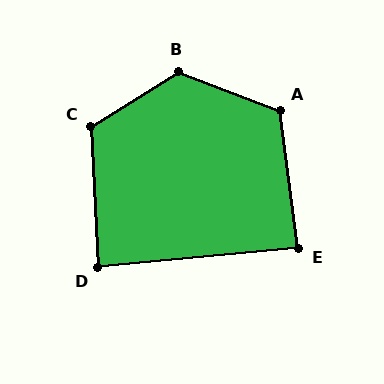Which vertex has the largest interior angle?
B, at approximately 128 degrees.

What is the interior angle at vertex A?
Approximately 118 degrees (obtuse).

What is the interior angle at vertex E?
Approximately 88 degrees (approximately right).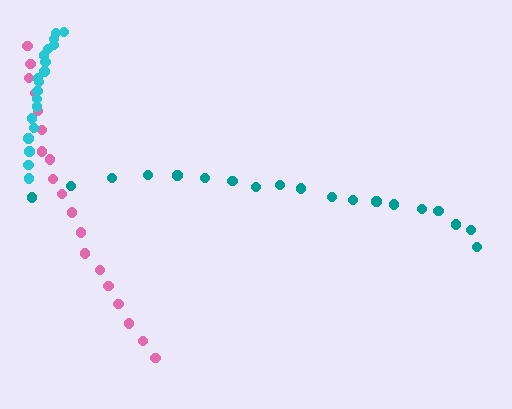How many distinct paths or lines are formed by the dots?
There are 3 distinct paths.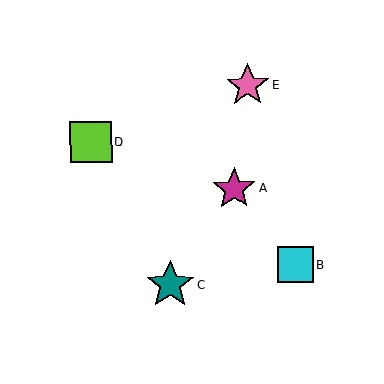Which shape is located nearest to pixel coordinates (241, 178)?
The magenta star (labeled A) at (234, 189) is nearest to that location.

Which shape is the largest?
The teal star (labeled C) is the largest.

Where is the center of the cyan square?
The center of the cyan square is at (295, 265).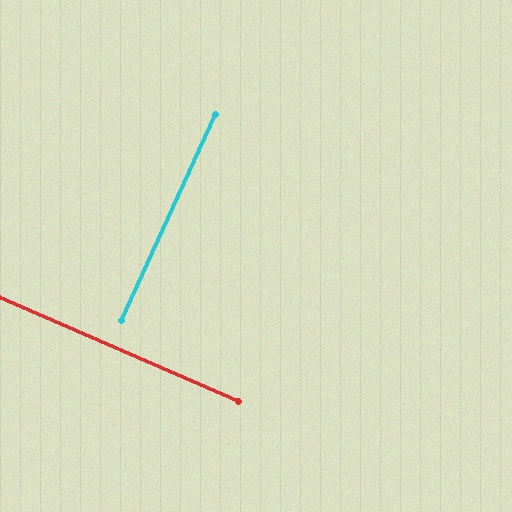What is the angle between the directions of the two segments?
Approximately 89 degrees.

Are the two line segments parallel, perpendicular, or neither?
Perpendicular — they meet at approximately 89°.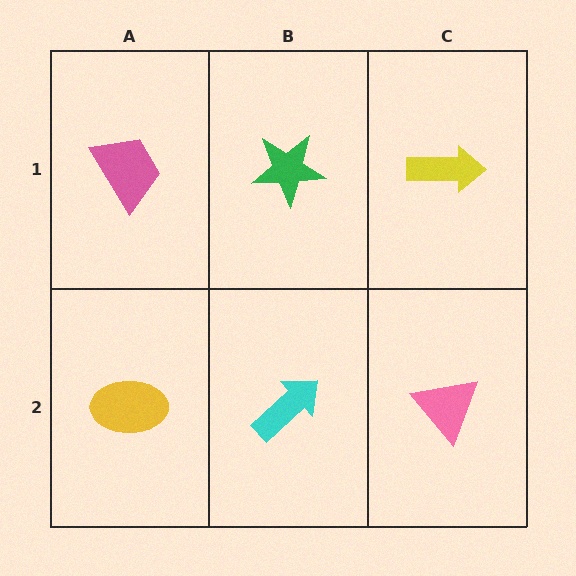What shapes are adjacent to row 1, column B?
A cyan arrow (row 2, column B), a pink trapezoid (row 1, column A), a yellow arrow (row 1, column C).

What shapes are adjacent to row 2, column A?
A pink trapezoid (row 1, column A), a cyan arrow (row 2, column B).